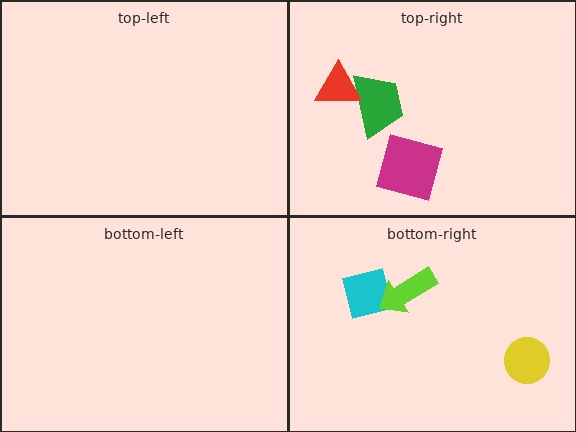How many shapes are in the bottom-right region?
3.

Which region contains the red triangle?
The top-right region.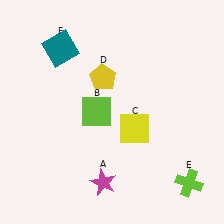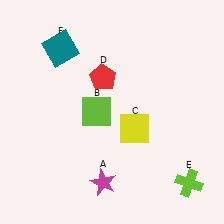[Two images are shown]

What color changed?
The pentagon (D) changed from yellow in Image 1 to red in Image 2.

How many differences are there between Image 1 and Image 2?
There is 1 difference between the two images.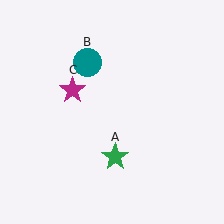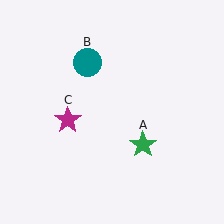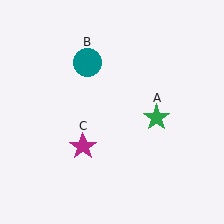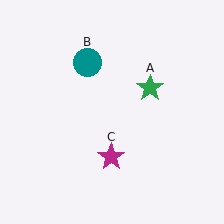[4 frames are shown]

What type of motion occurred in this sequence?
The green star (object A), magenta star (object C) rotated counterclockwise around the center of the scene.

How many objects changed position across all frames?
2 objects changed position: green star (object A), magenta star (object C).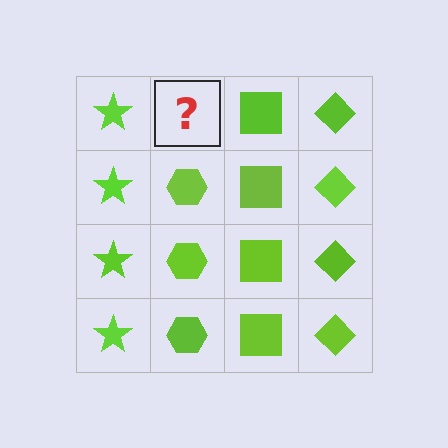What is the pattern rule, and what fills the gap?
The rule is that each column has a consistent shape. The gap should be filled with a lime hexagon.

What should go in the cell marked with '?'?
The missing cell should contain a lime hexagon.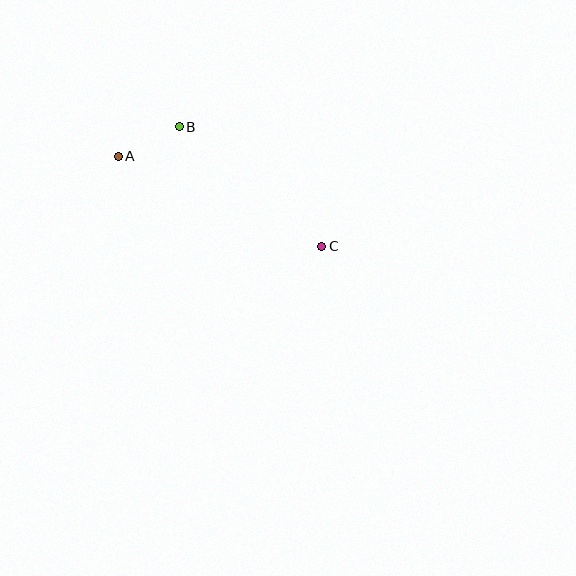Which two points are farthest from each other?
Points A and C are farthest from each other.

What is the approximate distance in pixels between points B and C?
The distance between B and C is approximately 186 pixels.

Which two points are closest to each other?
Points A and B are closest to each other.